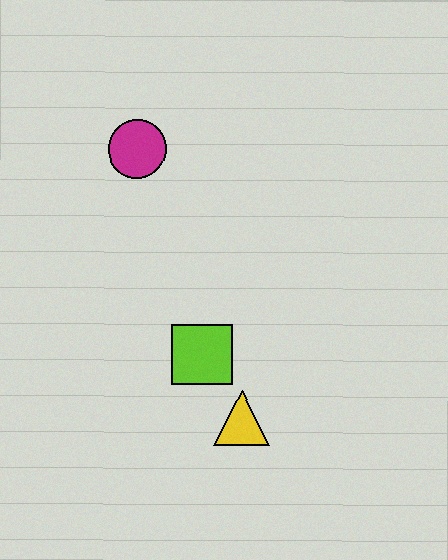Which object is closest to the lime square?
The yellow triangle is closest to the lime square.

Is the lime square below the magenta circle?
Yes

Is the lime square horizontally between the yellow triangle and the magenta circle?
Yes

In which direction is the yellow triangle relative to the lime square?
The yellow triangle is below the lime square.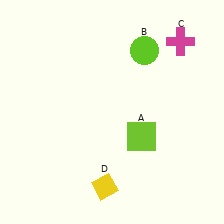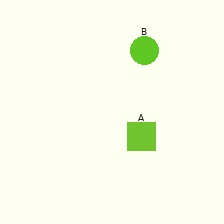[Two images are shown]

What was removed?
The yellow diamond (D), the magenta cross (C) were removed in Image 2.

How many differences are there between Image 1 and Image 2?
There are 2 differences between the two images.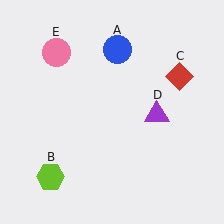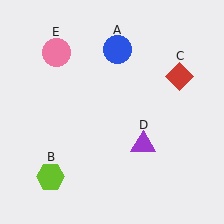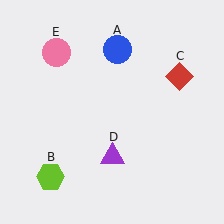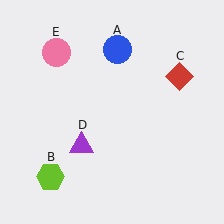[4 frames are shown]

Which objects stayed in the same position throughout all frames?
Blue circle (object A) and lime hexagon (object B) and red diamond (object C) and pink circle (object E) remained stationary.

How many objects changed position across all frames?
1 object changed position: purple triangle (object D).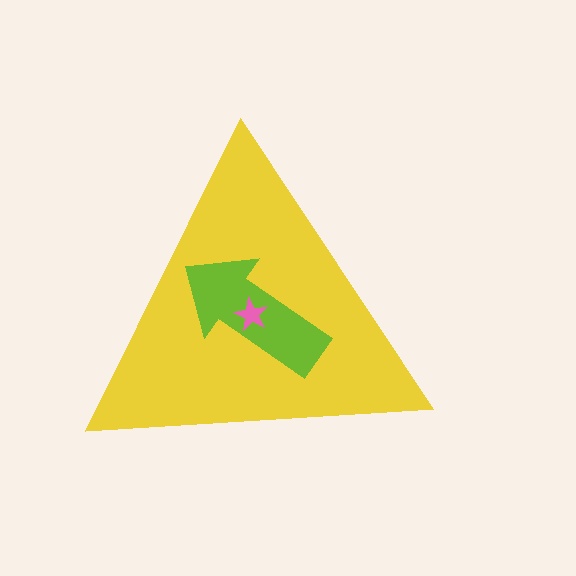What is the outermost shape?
The yellow triangle.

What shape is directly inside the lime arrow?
The pink star.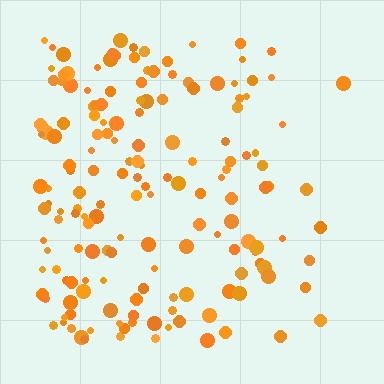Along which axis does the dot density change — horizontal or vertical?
Horizontal.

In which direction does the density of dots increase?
From right to left, with the left side densest.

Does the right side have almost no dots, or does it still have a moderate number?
Still a moderate number, just noticeably fewer than the left.